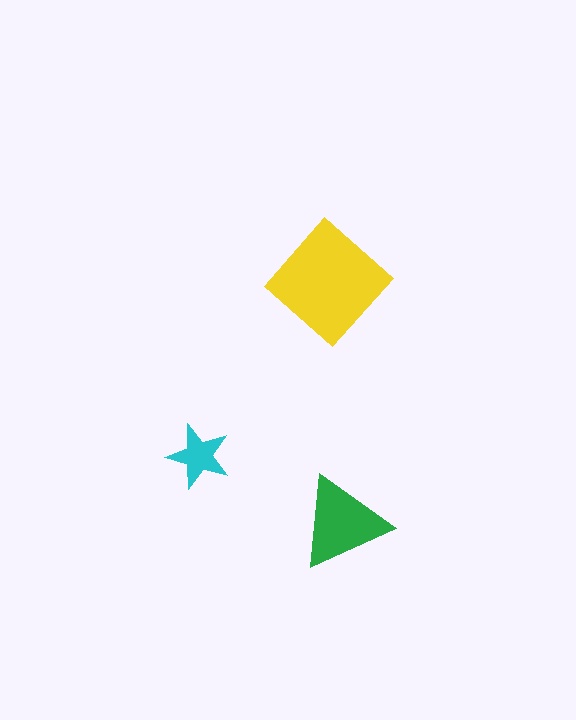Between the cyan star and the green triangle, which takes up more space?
The green triangle.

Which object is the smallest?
The cyan star.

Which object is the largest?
The yellow diamond.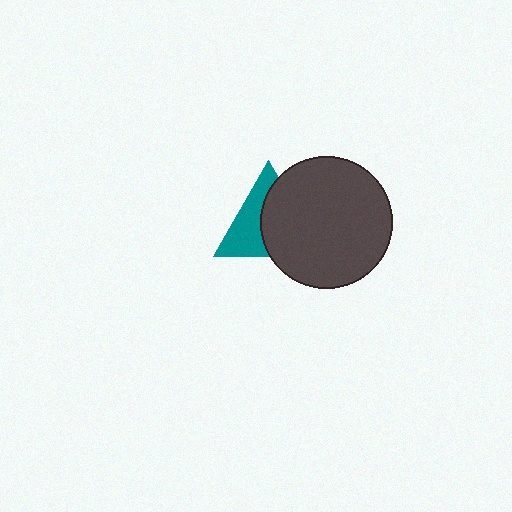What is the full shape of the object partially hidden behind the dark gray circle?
The partially hidden object is a teal triangle.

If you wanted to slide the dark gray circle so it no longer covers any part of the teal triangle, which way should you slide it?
Slide it right — that is the most direct way to separate the two shapes.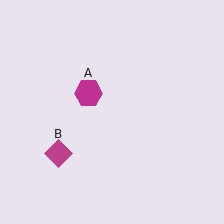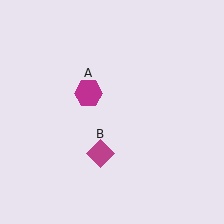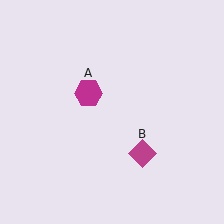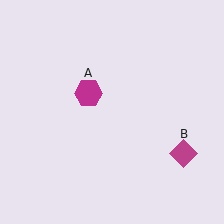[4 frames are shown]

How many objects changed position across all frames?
1 object changed position: magenta diamond (object B).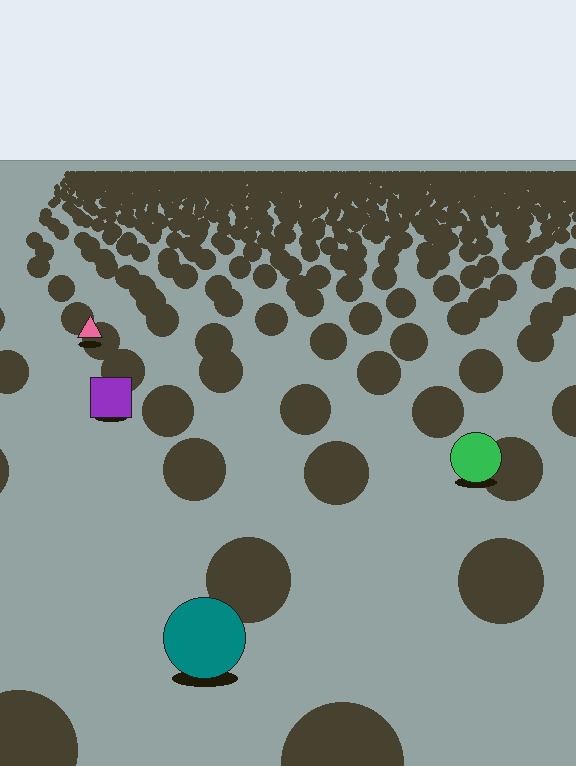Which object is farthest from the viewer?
The pink triangle is farthest from the viewer. It appears smaller and the ground texture around it is denser.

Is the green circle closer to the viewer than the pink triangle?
Yes. The green circle is closer — you can tell from the texture gradient: the ground texture is coarser near it.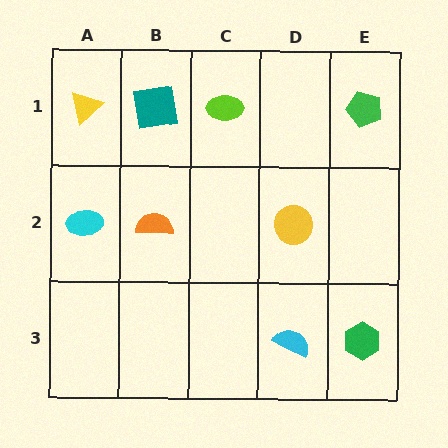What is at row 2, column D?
A yellow circle.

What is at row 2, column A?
A cyan ellipse.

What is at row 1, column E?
A green pentagon.